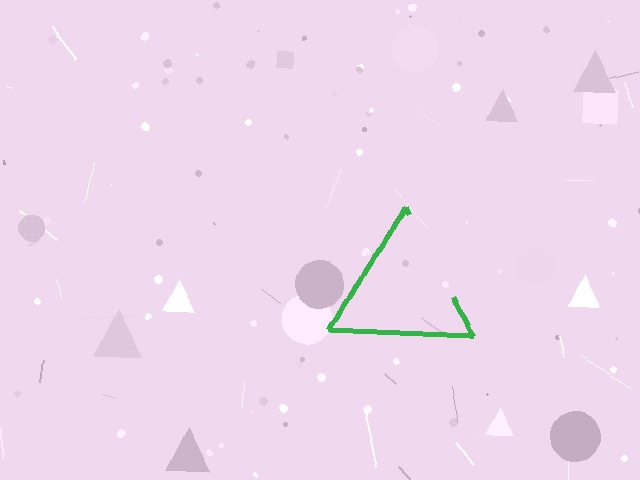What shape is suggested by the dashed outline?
The dashed outline suggests a triangle.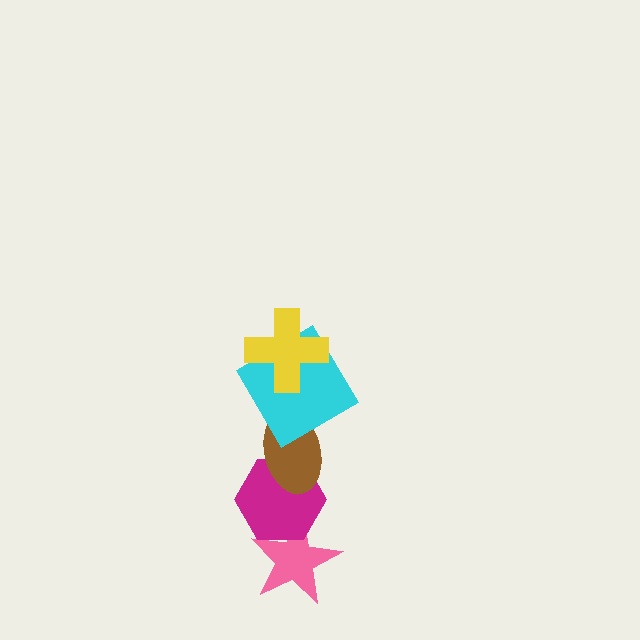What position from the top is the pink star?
The pink star is 5th from the top.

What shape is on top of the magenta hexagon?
The brown ellipse is on top of the magenta hexagon.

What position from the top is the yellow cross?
The yellow cross is 1st from the top.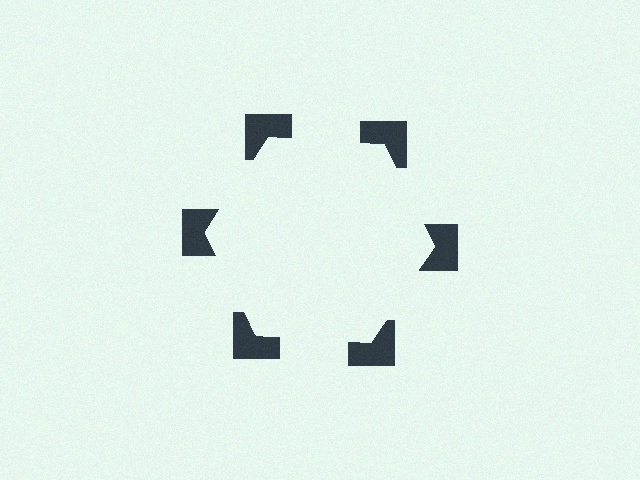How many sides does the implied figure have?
6 sides.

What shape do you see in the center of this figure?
An illusory hexagon — its edges are inferred from the aligned wedge cuts in the notched squares, not physically drawn.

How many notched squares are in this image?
There are 6 — one at each vertex of the illusory hexagon.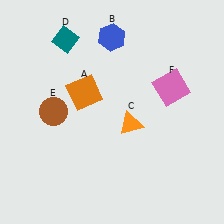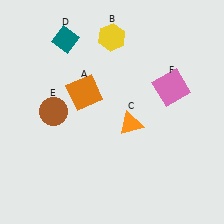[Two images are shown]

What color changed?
The hexagon (B) changed from blue in Image 1 to yellow in Image 2.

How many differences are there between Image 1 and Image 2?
There is 1 difference between the two images.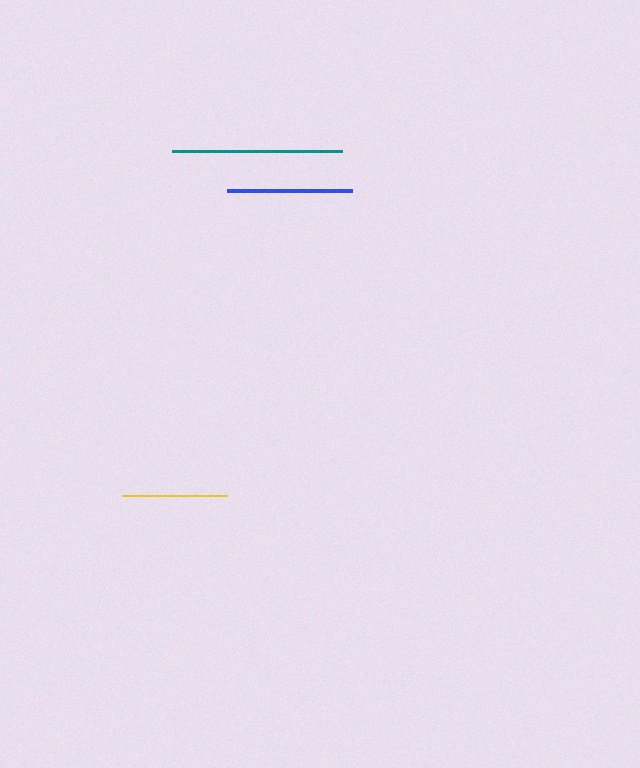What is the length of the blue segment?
The blue segment is approximately 125 pixels long.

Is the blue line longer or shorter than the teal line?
The teal line is longer than the blue line.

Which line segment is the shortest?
The yellow line is the shortest at approximately 105 pixels.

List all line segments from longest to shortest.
From longest to shortest: teal, blue, yellow.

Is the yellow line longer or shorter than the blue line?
The blue line is longer than the yellow line.